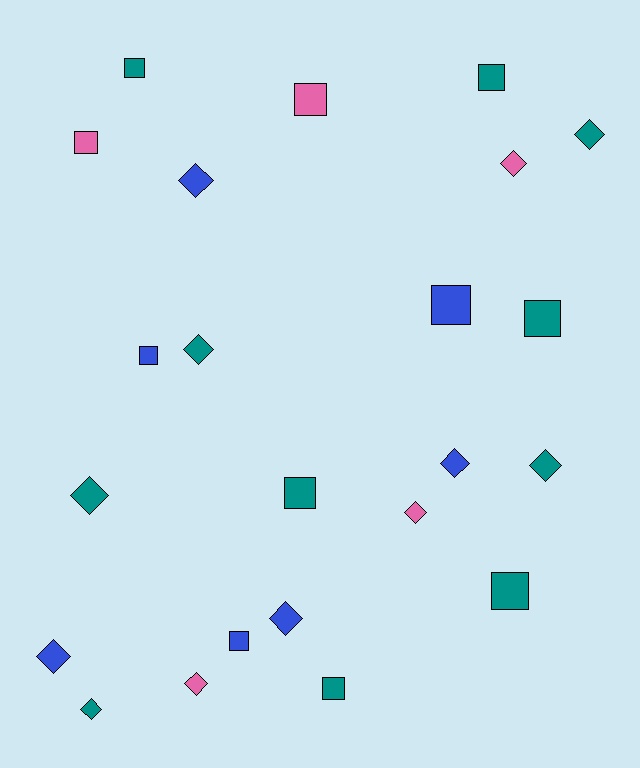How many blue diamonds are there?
There are 4 blue diamonds.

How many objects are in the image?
There are 23 objects.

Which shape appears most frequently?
Diamond, with 12 objects.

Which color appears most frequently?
Teal, with 11 objects.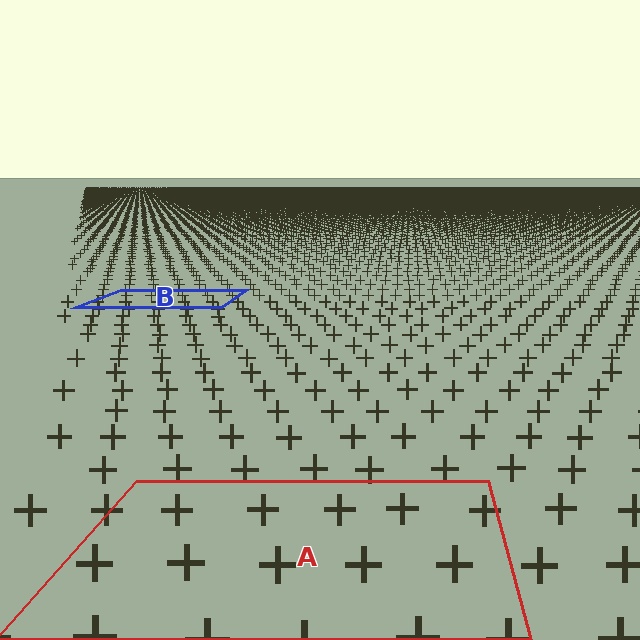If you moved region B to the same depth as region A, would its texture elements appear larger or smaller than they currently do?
They would appear larger. At a closer depth, the same texture elements are projected at a bigger on-screen size.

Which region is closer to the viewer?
Region A is closer. The texture elements there are larger and more spread out.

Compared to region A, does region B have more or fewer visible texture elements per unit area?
Region B has more texture elements per unit area — they are packed more densely because it is farther away.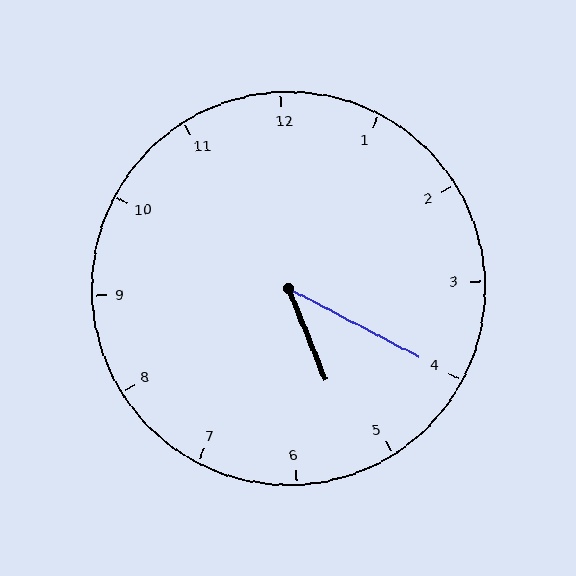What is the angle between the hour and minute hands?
Approximately 40 degrees.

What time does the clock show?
5:20.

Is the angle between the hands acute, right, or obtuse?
It is acute.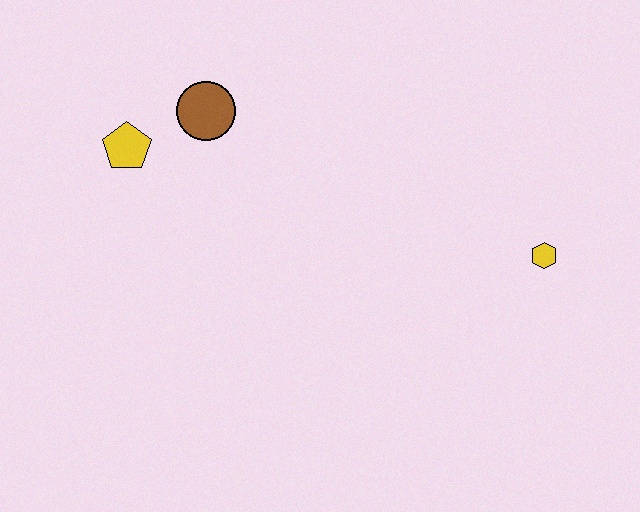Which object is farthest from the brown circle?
The yellow hexagon is farthest from the brown circle.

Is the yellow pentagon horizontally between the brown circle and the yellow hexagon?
No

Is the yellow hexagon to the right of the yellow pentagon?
Yes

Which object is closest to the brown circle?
The yellow pentagon is closest to the brown circle.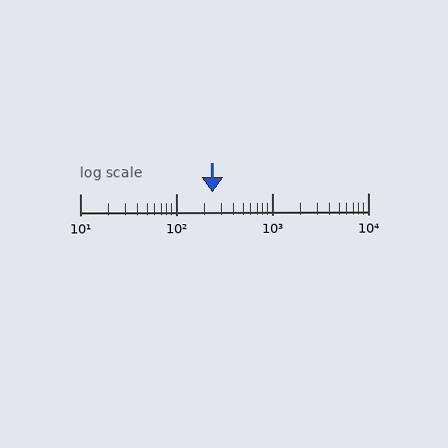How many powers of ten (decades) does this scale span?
The scale spans 3 decades, from 10 to 10000.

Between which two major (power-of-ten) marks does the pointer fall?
The pointer is between 100 and 1000.